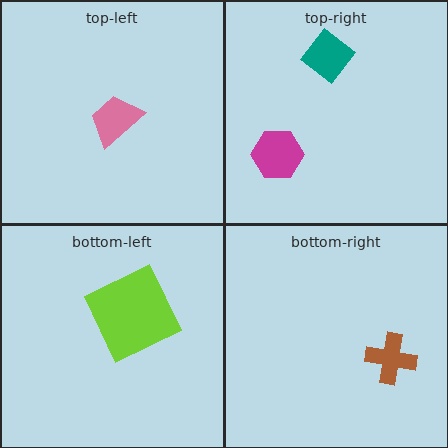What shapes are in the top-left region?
The pink trapezoid.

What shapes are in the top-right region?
The teal diamond, the magenta hexagon.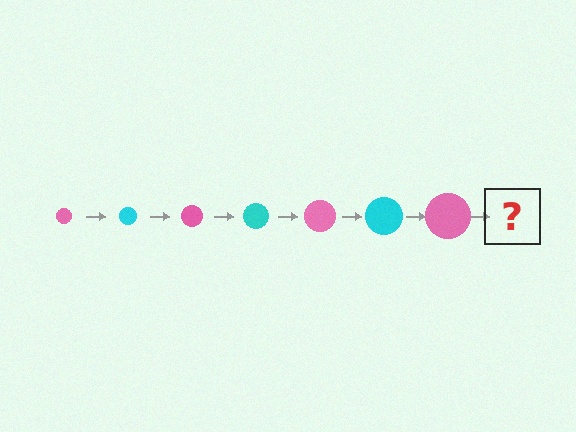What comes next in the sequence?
The next element should be a cyan circle, larger than the previous one.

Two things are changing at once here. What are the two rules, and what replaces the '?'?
The two rules are that the circle grows larger each step and the color cycles through pink and cyan. The '?' should be a cyan circle, larger than the previous one.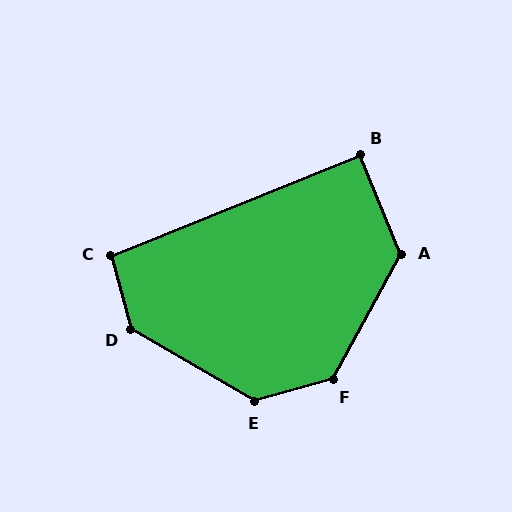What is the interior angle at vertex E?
Approximately 134 degrees (obtuse).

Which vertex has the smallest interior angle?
B, at approximately 90 degrees.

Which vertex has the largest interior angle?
D, at approximately 135 degrees.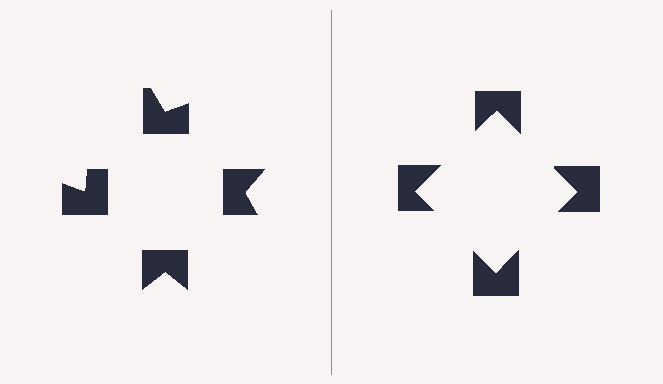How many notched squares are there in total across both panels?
8 — 4 on each side.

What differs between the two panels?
The notched squares are positioned identically on both sides; only the wedge orientations differ. On the right they align to a square; on the left they are misaligned.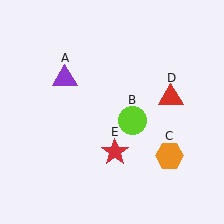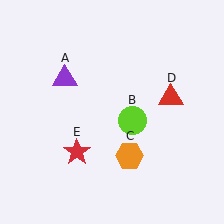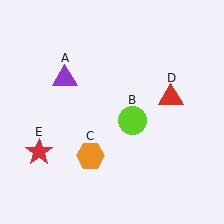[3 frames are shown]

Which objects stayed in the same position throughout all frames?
Purple triangle (object A) and lime circle (object B) and red triangle (object D) remained stationary.